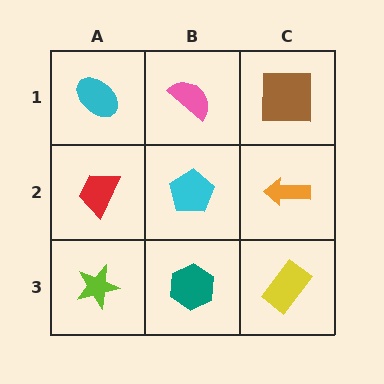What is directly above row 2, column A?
A cyan ellipse.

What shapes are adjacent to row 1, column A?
A red trapezoid (row 2, column A), a pink semicircle (row 1, column B).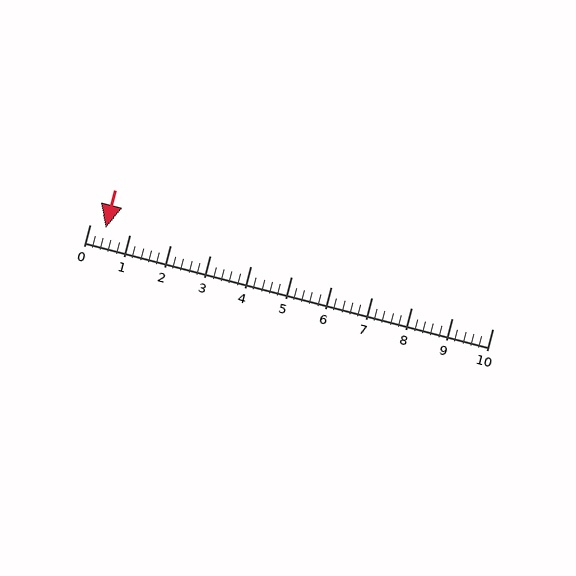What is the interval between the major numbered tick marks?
The major tick marks are spaced 1 units apart.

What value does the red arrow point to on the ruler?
The red arrow points to approximately 0.4.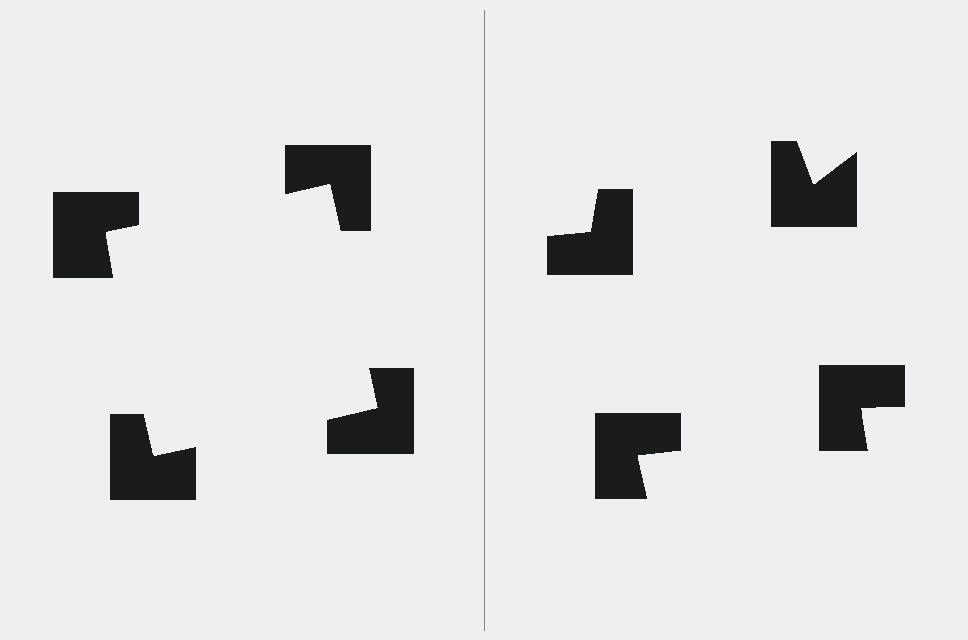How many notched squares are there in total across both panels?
8 — 4 on each side.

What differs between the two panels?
The notched squares are positioned identically on both sides; only the wedge orientations differ. On the left they align to a square; on the right they are misaligned.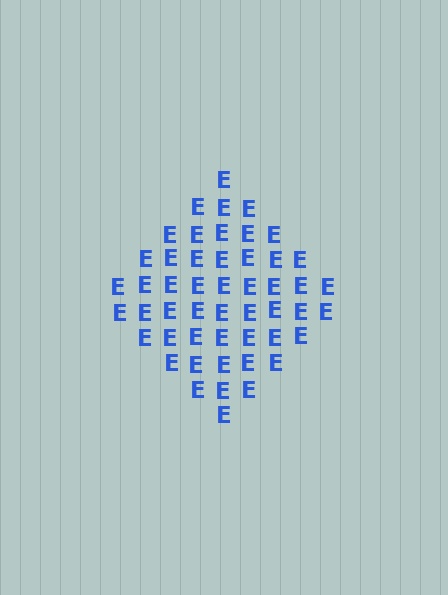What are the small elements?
The small elements are letter E's.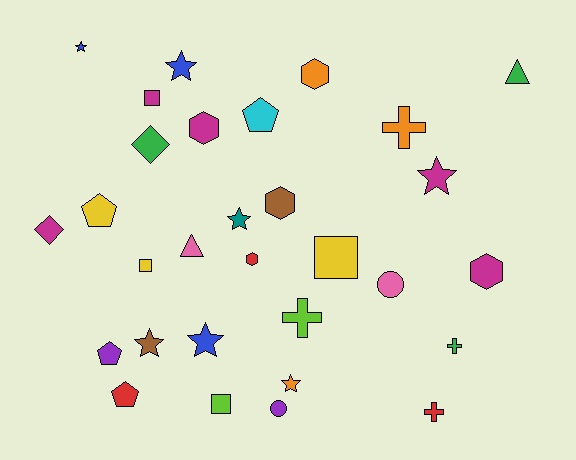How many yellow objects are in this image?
There are 3 yellow objects.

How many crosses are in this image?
There are 4 crosses.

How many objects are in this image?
There are 30 objects.